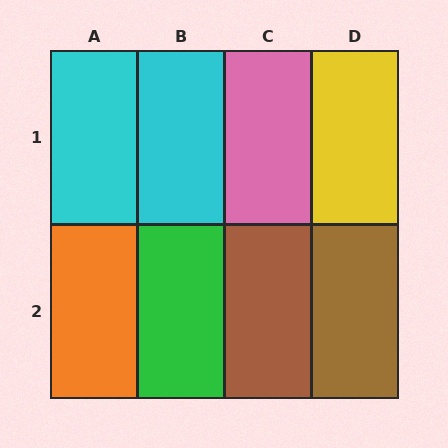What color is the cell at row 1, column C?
Pink.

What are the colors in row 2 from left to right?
Orange, green, brown, brown.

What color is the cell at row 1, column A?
Cyan.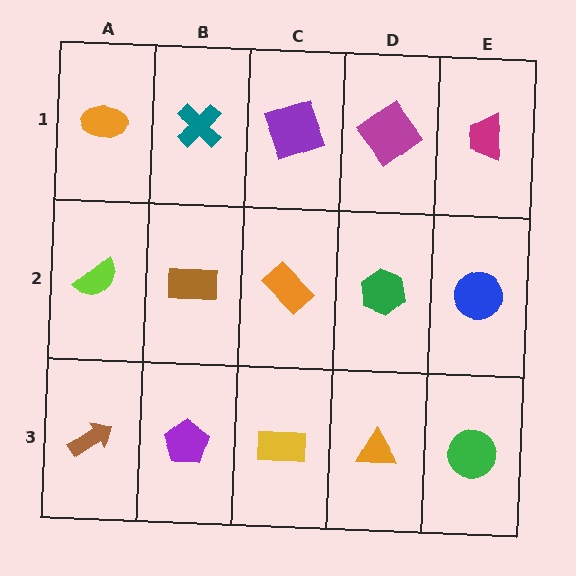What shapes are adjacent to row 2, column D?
A magenta diamond (row 1, column D), an orange triangle (row 3, column D), an orange rectangle (row 2, column C), a blue circle (row 2, column E).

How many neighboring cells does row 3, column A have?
2.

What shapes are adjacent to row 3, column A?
A lime semicircle (row 2, column A), a purple pentagon (row 3, column B).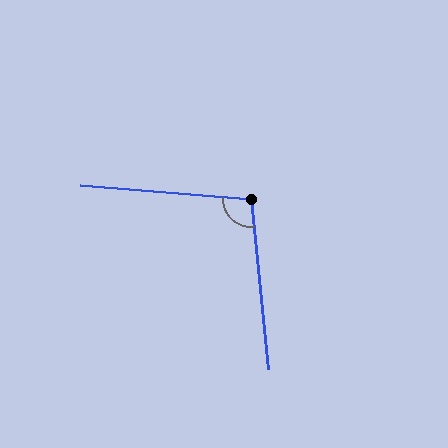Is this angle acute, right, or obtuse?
It is obtuse.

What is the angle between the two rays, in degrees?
Approximately 100 degrees.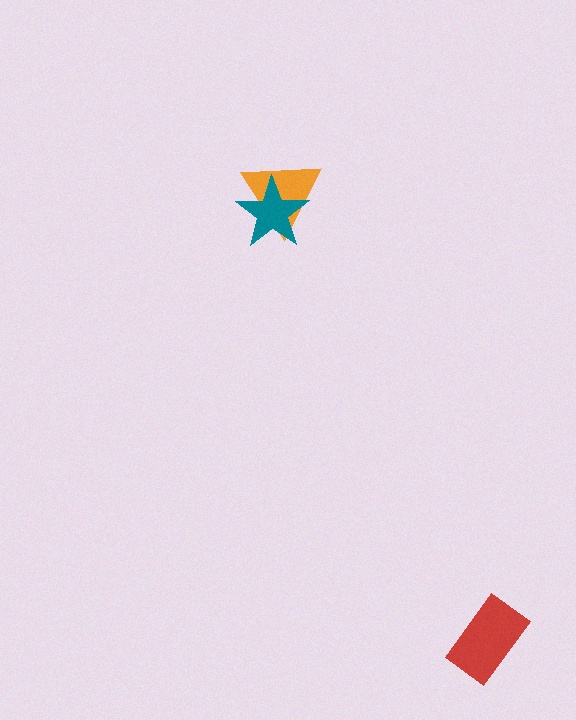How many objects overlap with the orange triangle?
1 object overlaps with the orange triangle.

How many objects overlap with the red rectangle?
0 objects overlap with the red rectangle.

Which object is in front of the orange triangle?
The teal star is in front of the orange triangle.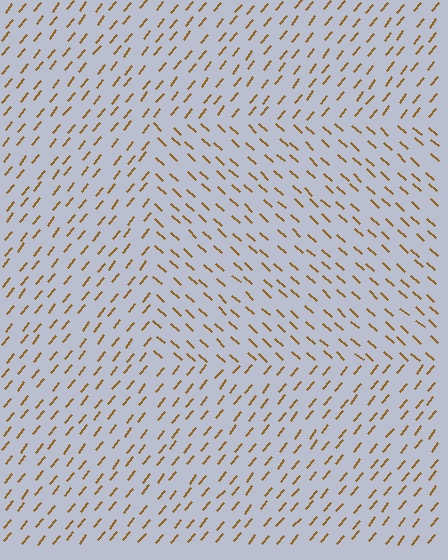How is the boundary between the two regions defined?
The boundary is defined purely by a change in line orientation (approximately 87 degrees difference). All lines are the same color and thickness.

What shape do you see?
I see a rectangle.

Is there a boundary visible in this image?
Yes, there is a texture boundary formed by a change in line orientation.